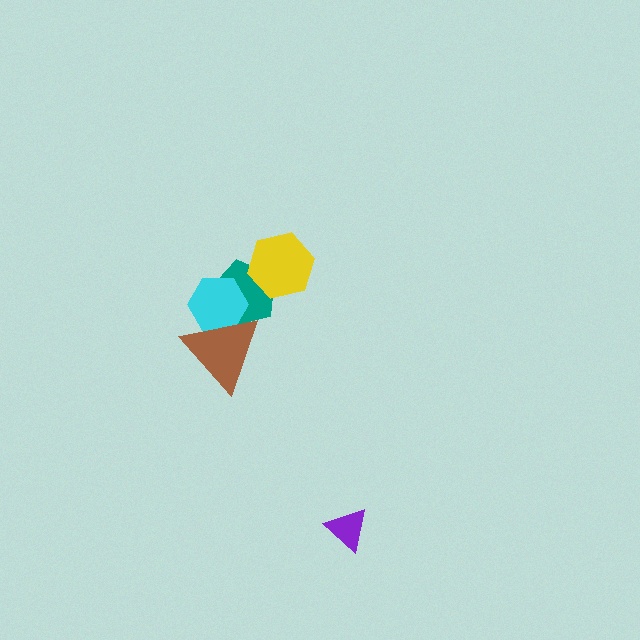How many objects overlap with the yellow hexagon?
1 object overlaps with the yellow hexagon.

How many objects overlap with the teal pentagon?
3 objects overlap with the teal pentagon.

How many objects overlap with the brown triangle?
2 objects overlap with the brown triangle.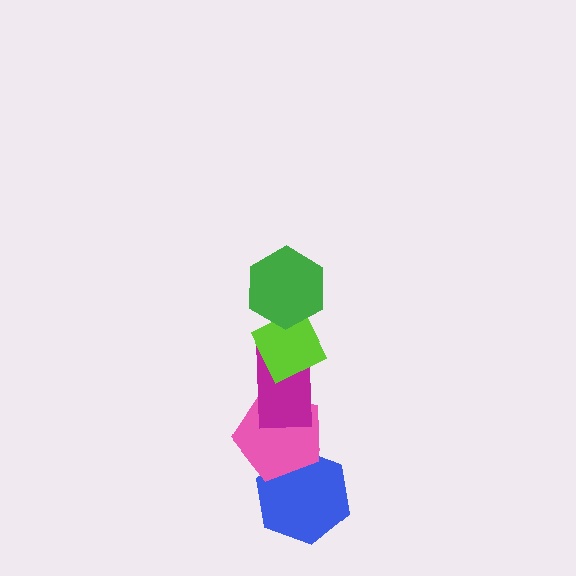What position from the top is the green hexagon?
The green hexagon is 1st from the top.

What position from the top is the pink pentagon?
The pink pentagon is 4th from the top.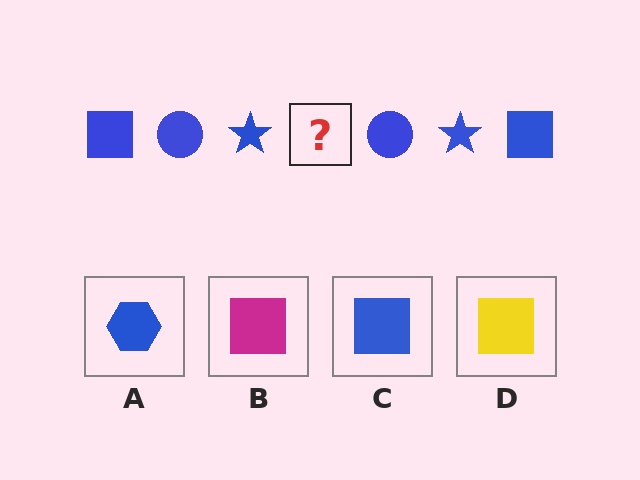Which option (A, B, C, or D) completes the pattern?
C.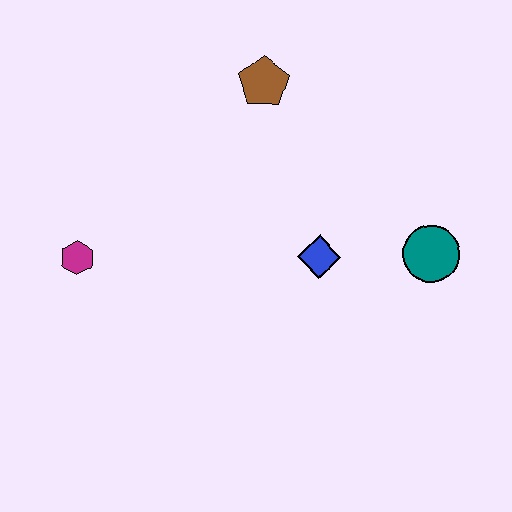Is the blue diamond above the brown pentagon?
No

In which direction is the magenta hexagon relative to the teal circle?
The magenta hexagon is to the left of the teal circle.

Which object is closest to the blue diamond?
The teal circle is closest to the blue diamond.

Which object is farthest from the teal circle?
The magenta hexagon is farthest from the teal circle.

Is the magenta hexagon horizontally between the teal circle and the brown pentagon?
No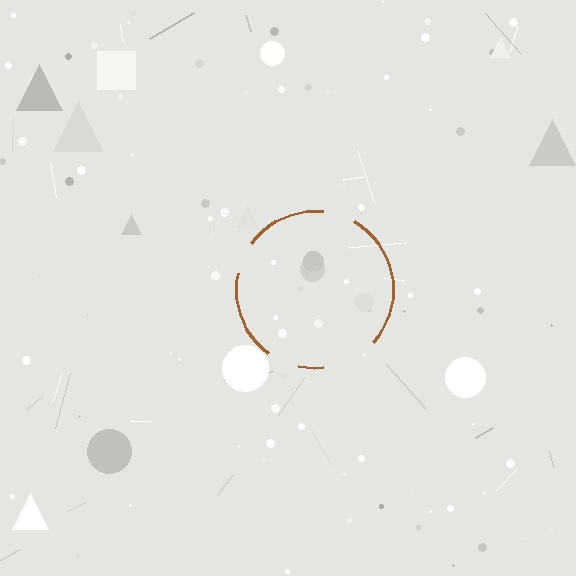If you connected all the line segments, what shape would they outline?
They would outline a circle.